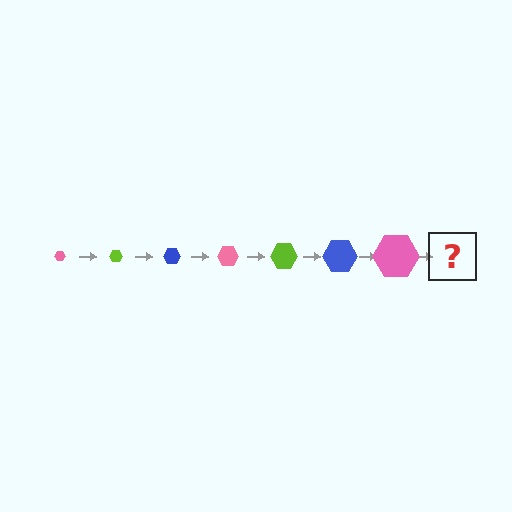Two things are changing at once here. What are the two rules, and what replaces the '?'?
The two rules are that the hexagon grows larger each step and the color cycles through pink, lime, and blue. The '?' should be a lime hexagon, larger than the previous one.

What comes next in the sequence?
The next element should be a lime hexagon, larger than the previous one.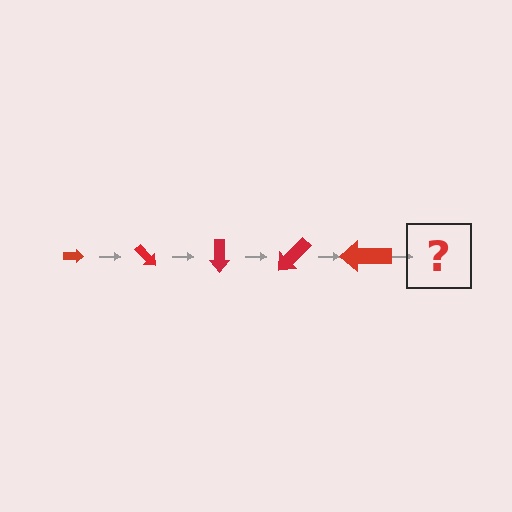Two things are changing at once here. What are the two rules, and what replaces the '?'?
The two rules are that the arrow grows larger each step and it rotates 45 degrees each step. The '?' should be an arrow, larger than the previous one and rotated 225 degrees from the start.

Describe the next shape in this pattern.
It should be an arrow, larger than the previous one and rotated 225 degrees from the start.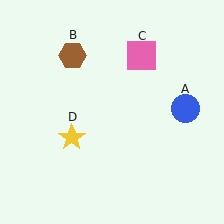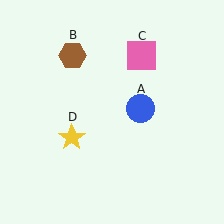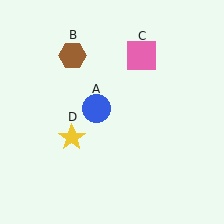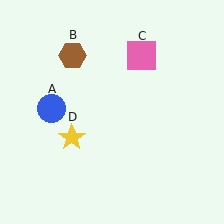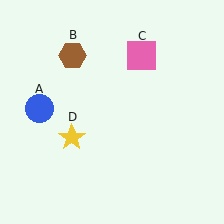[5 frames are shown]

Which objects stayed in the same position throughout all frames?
Brown hexagon (object B) and pink square (object C) and yellow star (object D) remained stationary.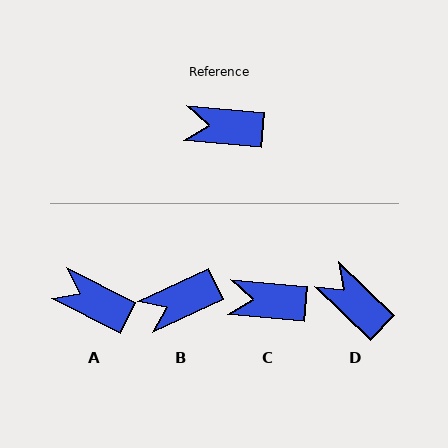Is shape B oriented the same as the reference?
No, it is off by about 30 degrees.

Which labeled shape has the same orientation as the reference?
C.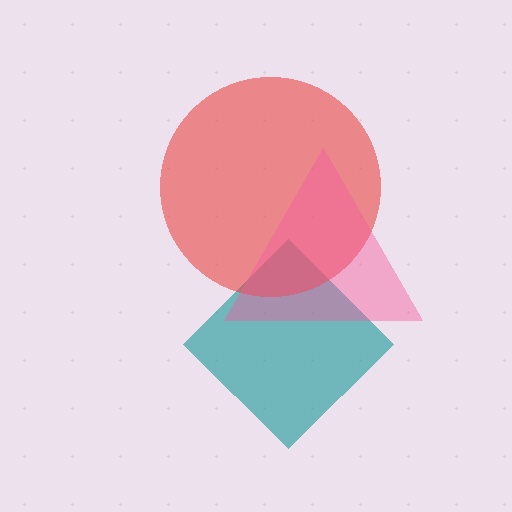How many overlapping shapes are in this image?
There are 3 overlapping shapes in the image.